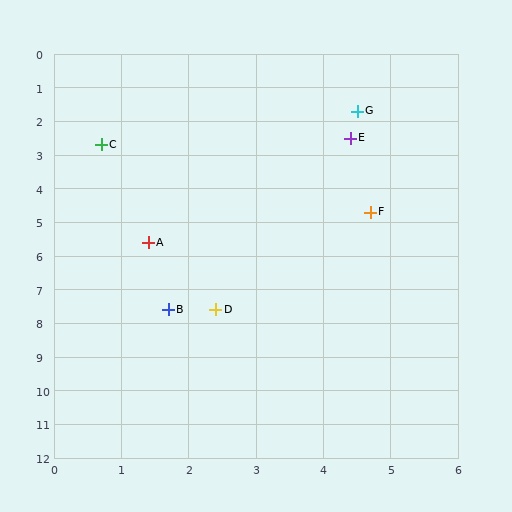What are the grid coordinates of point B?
Point B is at approximately (1.7, 7.6).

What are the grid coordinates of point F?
Point F is at approximately (4.7, 4.7).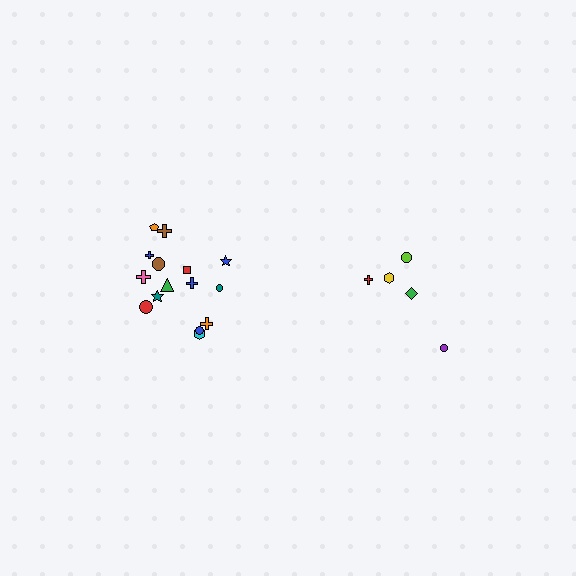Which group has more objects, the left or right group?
The left group.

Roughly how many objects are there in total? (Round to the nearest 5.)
Roughly 20 objects in total.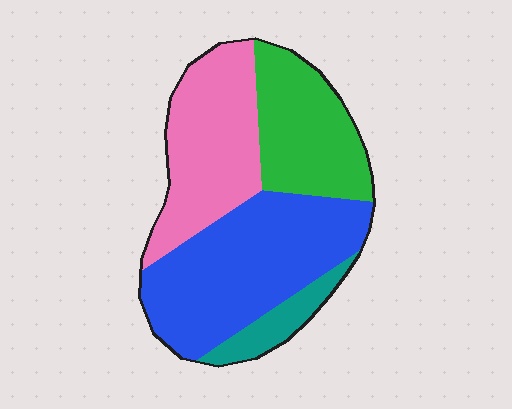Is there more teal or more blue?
Blue.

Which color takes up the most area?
Blue, at roughly 40%.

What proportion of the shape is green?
Green takes up about one quarter (1/4) of the shape.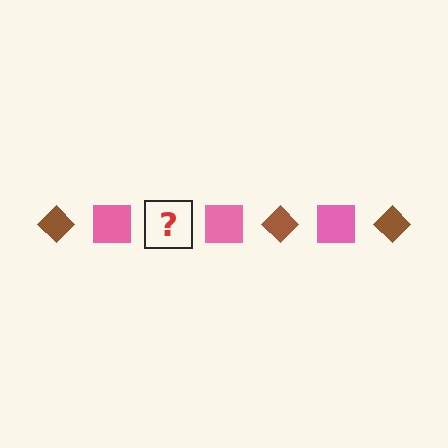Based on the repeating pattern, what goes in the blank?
The blank should be a brown diamond.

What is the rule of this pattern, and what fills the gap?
The rule is that the pattern alternates between brown diamond and pink square. The gap should be filled with a brown diamond.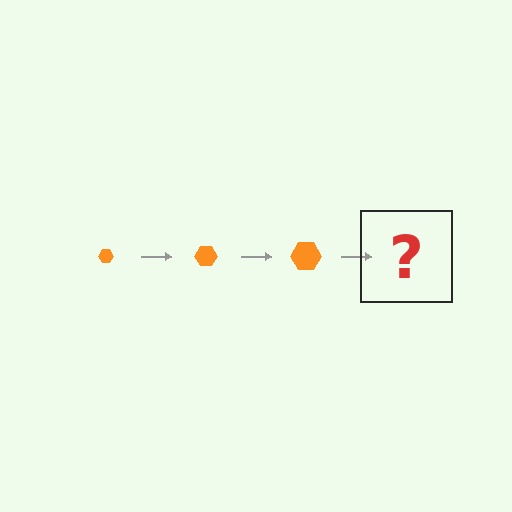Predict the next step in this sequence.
The next step is an orange hexagon, larger than the previous one.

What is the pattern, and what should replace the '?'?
The pattern is that the hexagon gets progressively larger each step. The '?' should be an orange hexagon, larger than the previous one.